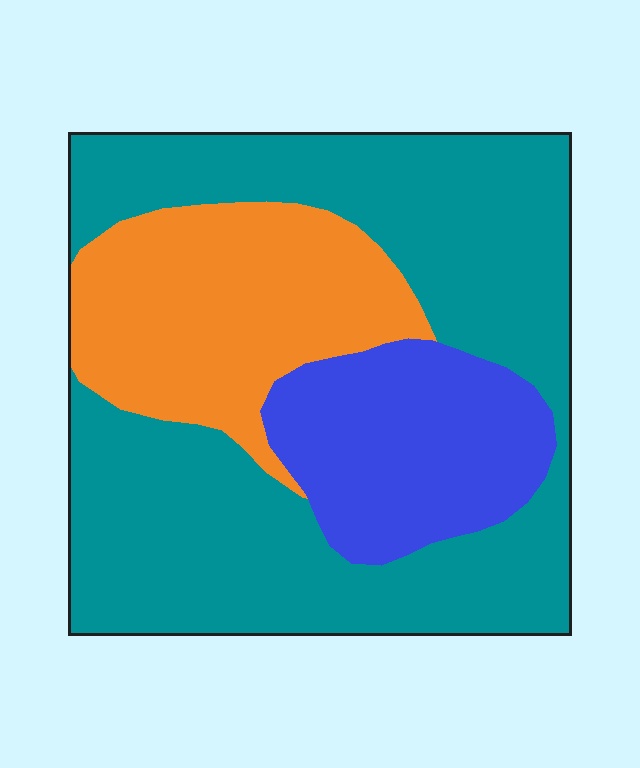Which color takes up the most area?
Teal, at roughly 55%.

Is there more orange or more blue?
Orange.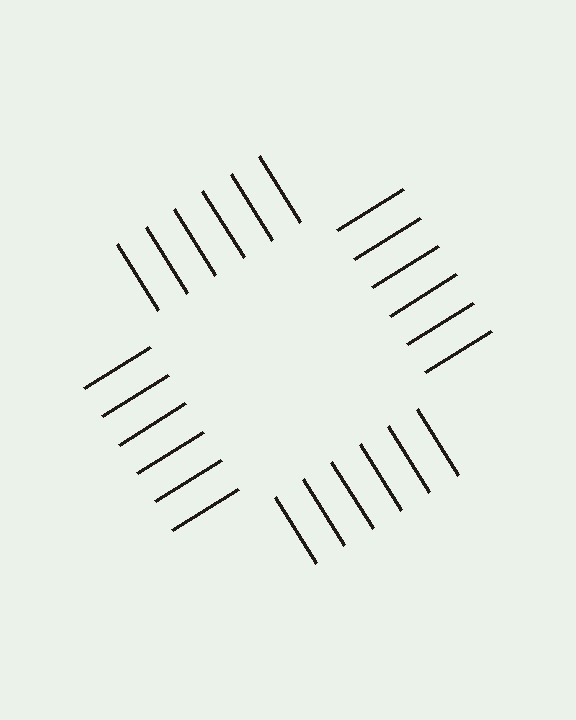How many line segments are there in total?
24 — 6 along each of the 4 edges.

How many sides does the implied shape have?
4 sides — the line-ends trace a square.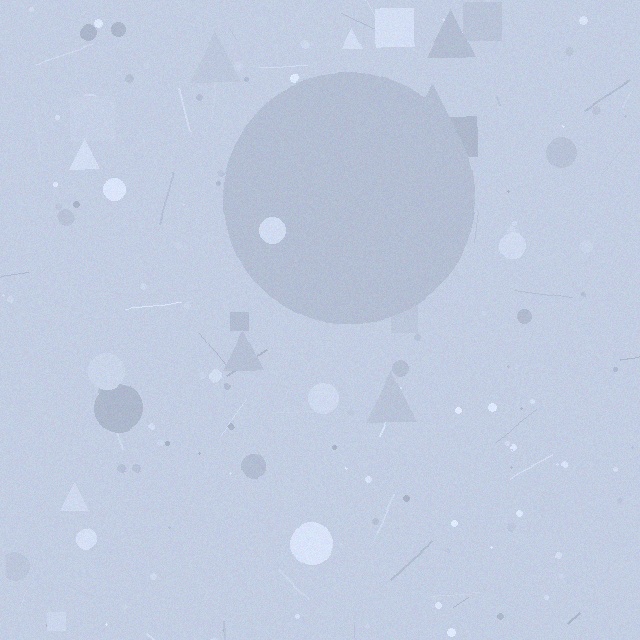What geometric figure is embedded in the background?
A circle is embedded in the background.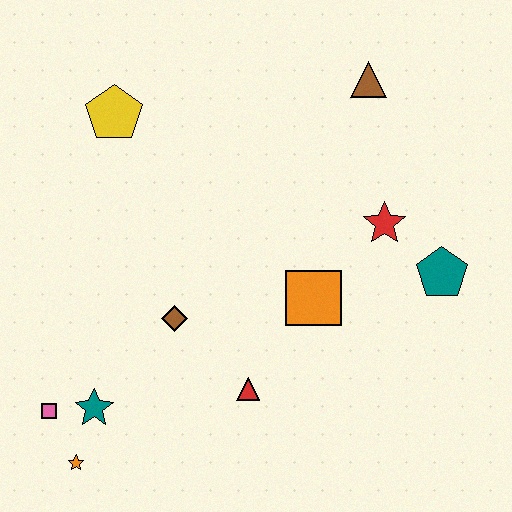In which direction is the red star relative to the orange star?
The red star is to the right of the orange star.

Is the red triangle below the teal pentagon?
Yes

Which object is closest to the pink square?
The teal star is closest to the pink square.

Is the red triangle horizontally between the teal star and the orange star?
No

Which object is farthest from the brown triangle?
The orange star is farthest from the brown triangle.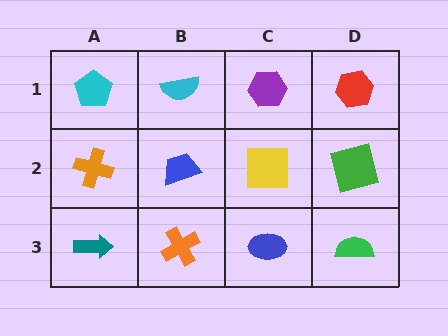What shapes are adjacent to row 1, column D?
A green square (row 2, column D), a purple hexagon (row 1, column C).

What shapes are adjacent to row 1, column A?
An orange cross (row 2, column A), a cyan semicircle (row 1, column B).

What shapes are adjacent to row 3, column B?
A blue trapezoid (row 2, column B), a teal arrow (row 3, column A), a blue ellipse (row 3, column C).